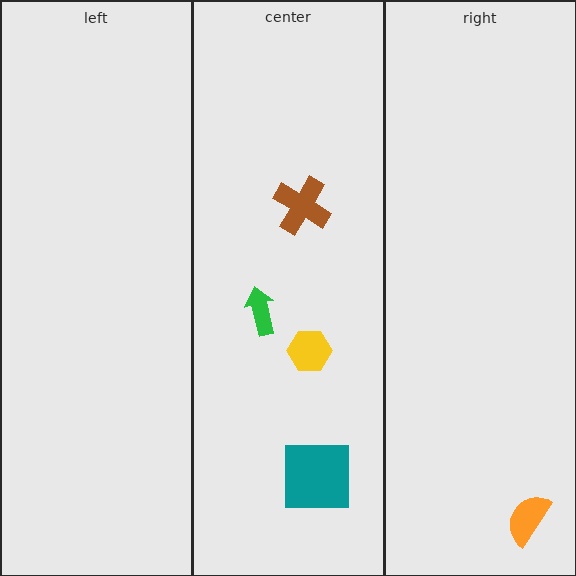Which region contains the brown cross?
The center region.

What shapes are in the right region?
The orange semicircle.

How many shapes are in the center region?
4.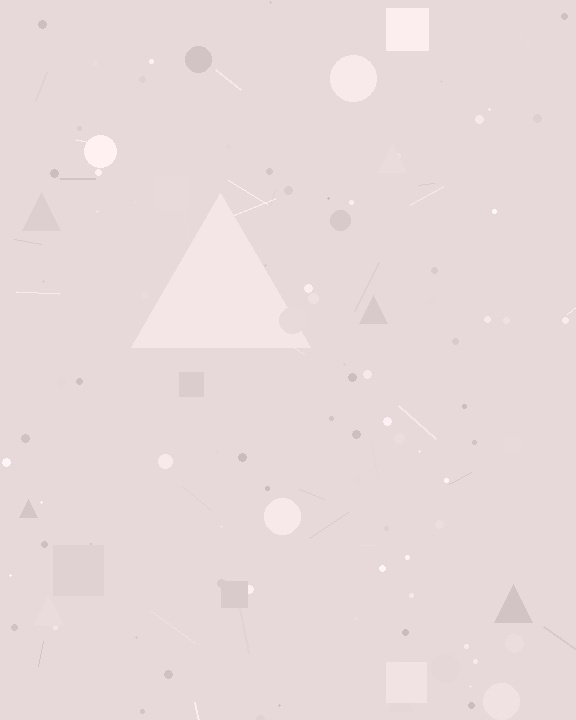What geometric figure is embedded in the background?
A triangle is embedded in the background.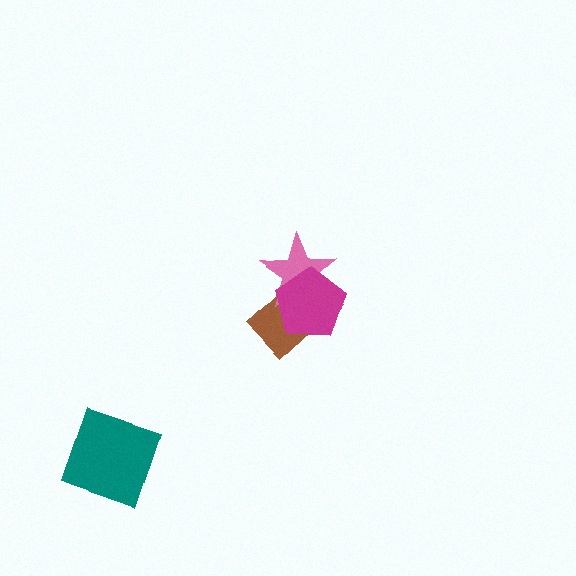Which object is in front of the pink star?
The magenta pentagon is in front of the pink star.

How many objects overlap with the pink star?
2 objects overlap with the pink star.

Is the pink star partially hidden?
Yes, it is partially covered by another shape.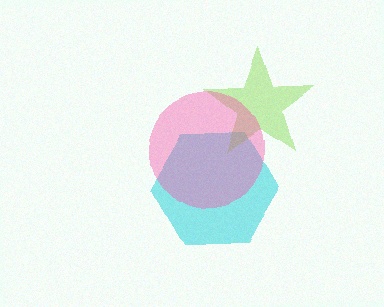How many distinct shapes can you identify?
There are 3 distinct shapes: a cyan hexagon, a lime star, a pink circle.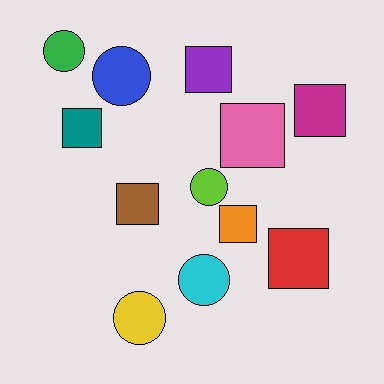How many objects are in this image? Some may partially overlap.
There are 12 objects.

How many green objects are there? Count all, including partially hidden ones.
There is 1 green object.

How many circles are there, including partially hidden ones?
There are 5 circles.